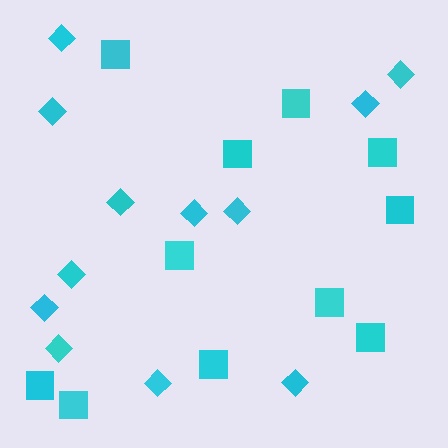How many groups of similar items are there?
There are 2 groups: one group of diamonds (12) and one group of squares (11).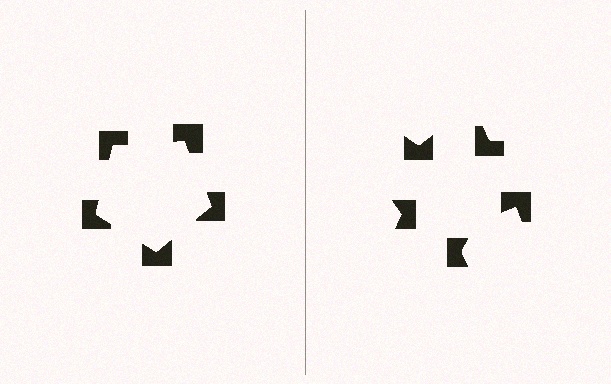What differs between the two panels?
The notched squares are positioned identically on both sides; only the wedge orientations differ. On the left they align to a pentagon; on the right they are misaligned.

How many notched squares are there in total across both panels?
10 — 5 on each side.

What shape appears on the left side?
An illusory pentagon.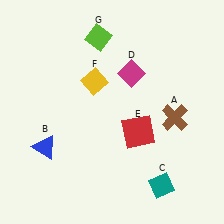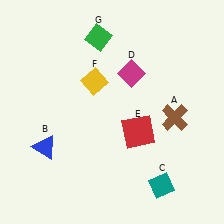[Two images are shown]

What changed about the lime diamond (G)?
In Image 1, G is lime. In Image 2, it changed to green.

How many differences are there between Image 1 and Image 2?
There is 1 difference between the two images.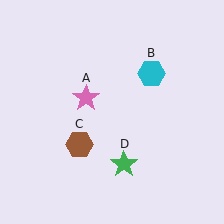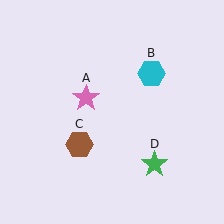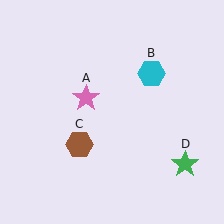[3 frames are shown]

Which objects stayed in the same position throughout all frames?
Pink star (object A) and cyan hexagon (object B) and brown hexagon (object C) remained stationary.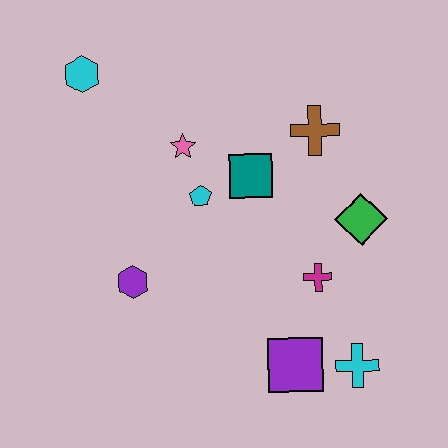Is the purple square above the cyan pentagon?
No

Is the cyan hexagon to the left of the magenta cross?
Yes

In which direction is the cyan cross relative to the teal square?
The cyan cross is below the teal square.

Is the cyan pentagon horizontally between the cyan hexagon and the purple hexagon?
No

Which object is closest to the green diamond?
The magenta cross is closest to the green diamond.